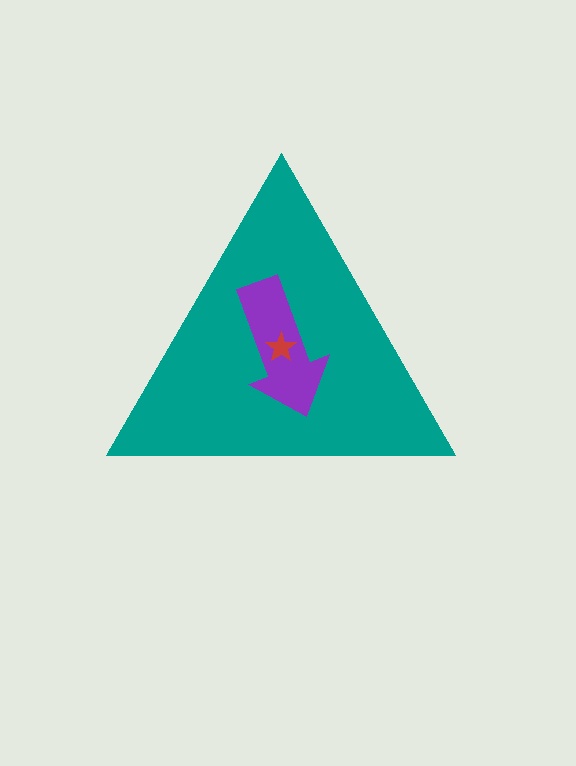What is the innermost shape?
The red star.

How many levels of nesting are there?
3.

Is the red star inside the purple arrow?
Yes.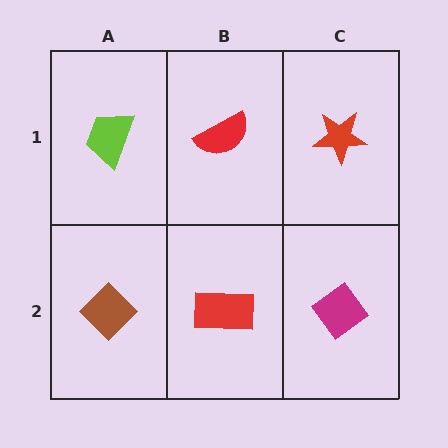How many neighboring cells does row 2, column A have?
2.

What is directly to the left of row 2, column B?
A brown diamond.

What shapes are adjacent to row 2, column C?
A red star (row 1, column C), a red rectangle (row 2, column B).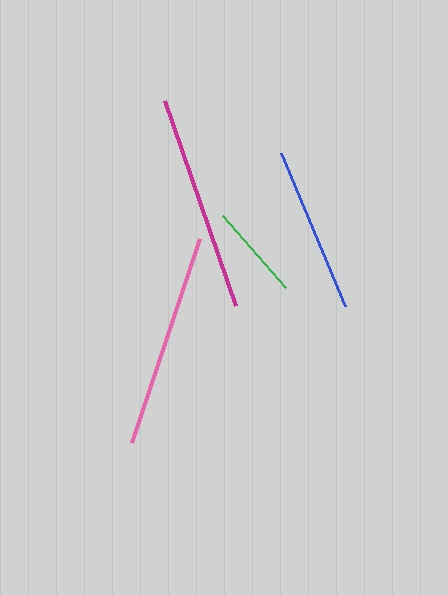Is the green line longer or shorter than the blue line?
The blue line is longer than the green line.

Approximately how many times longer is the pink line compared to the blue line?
The pink line is approximately 1.3 times the length of the blue line.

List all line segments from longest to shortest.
From longest to shortest: magenta, pink, blue, green.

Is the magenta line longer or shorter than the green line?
The magenta line is longer than the green line.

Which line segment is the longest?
The magenta line is the longest at approximately 217 pixels.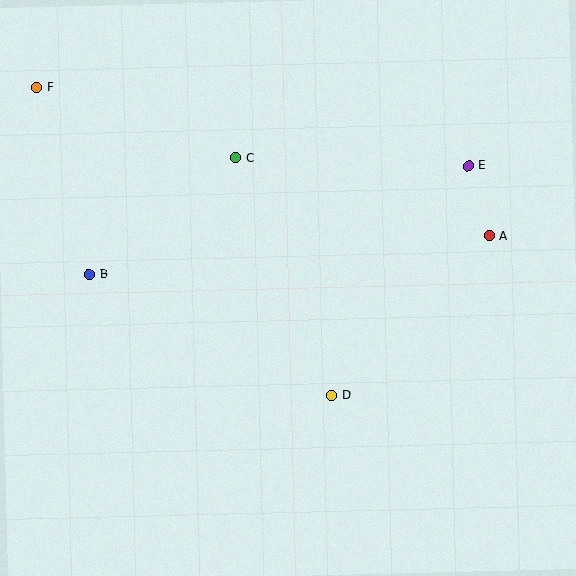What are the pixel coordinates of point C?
Point C is at (236, 158).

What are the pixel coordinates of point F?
Point F is at (37, 87).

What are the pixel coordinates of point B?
Point B is at (89, 274).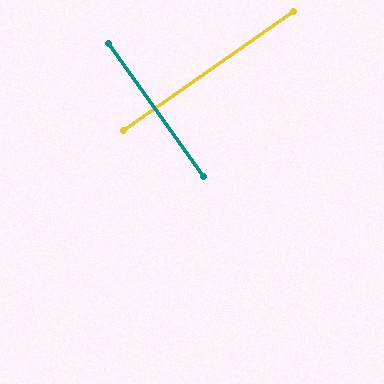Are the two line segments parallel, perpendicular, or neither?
Perpendicular — they meet at approximately 90°.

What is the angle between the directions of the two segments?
Approximately 90 degrees.